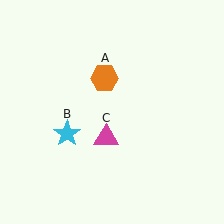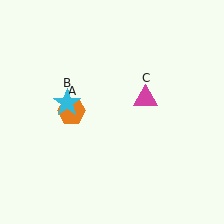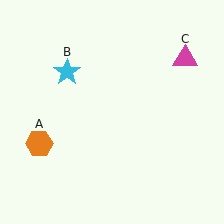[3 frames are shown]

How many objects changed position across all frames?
3 objects changed position: orange hexagon (object A), cyan star (object B), magenta triangle (object C).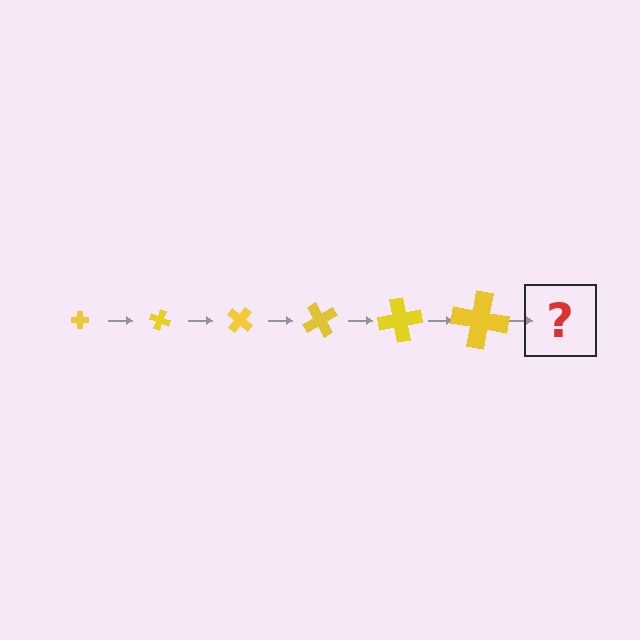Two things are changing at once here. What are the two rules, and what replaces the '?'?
The two rules are that the cross grows larger each step and it rotates 20 degrees each step. The '?' should be a cross, larger than the previous one and rotated 120 degrees from the start.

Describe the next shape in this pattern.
It should be a cross, larger than the previous one and rotated 120 degrees from the start.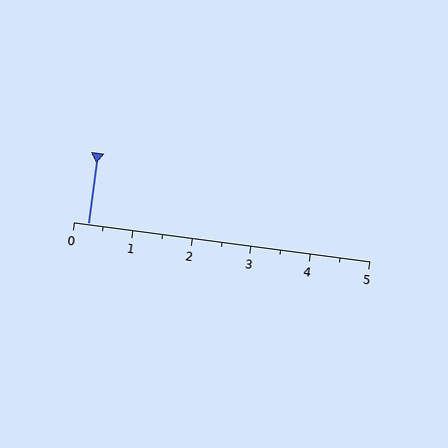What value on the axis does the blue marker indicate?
The marker indicates approximately 0.2.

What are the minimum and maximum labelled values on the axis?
The axis runs from 0 to 5.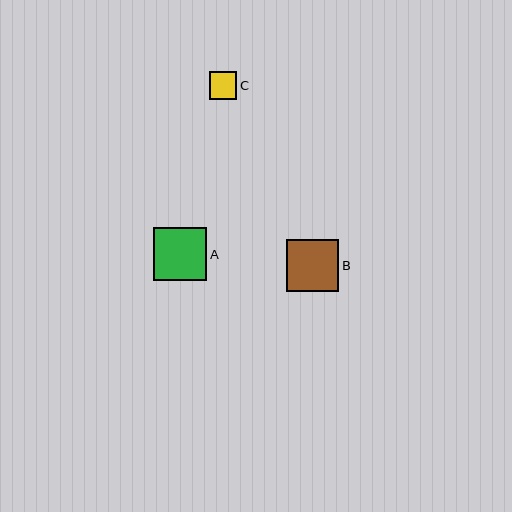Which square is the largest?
Square A is the largest with a size of approximately 53 pixels.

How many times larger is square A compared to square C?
Square A is approximately 1.9 times the size of square C.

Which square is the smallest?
Square C is the smallest with a size of approximately 28 pixels.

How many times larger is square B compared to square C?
Square B is approximately 1.9 times the size of square C.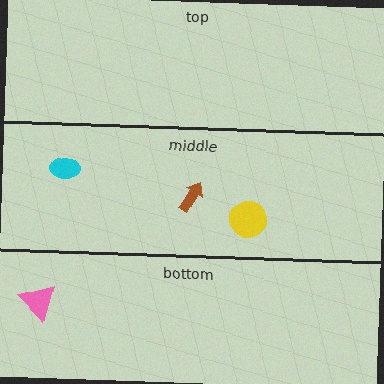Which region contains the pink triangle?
The bottom region.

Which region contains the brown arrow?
The middle region.